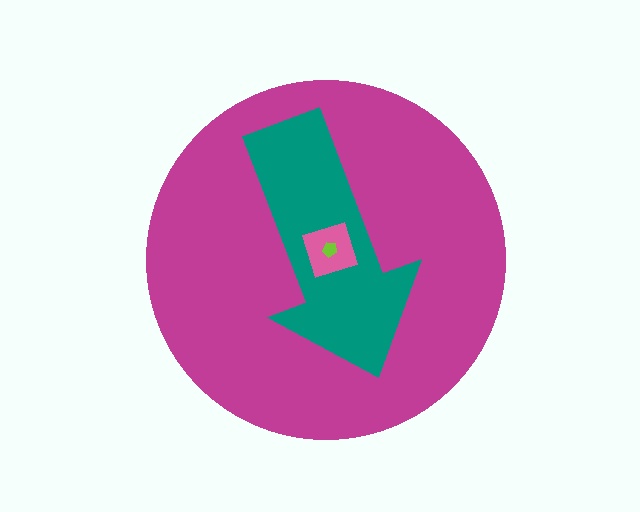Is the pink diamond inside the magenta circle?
Yes.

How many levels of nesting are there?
4.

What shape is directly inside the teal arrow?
The pink diamond.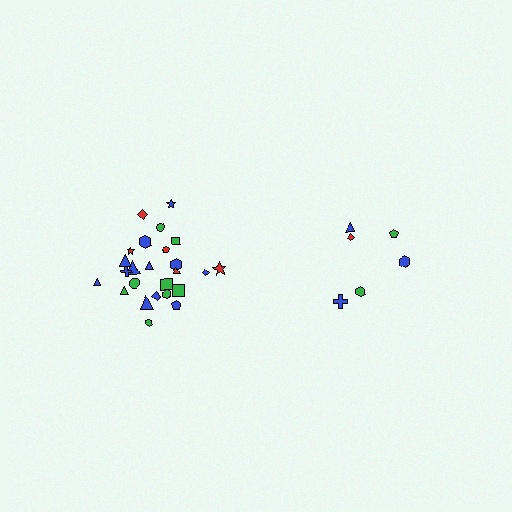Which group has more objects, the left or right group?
The left group.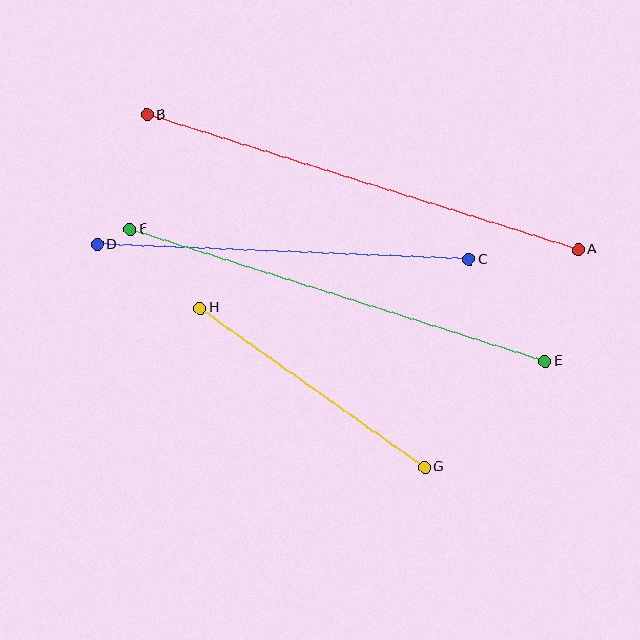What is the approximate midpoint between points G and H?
The midpoint is at approximately (312, 388) pixels.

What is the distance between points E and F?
The distance is approximately 436 pixels.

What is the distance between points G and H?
The distance is approximately 275 pixels.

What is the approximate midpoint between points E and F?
The midpoint is at approximately (338, 295) pixels.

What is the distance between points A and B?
The distance is approximately 452 pixels.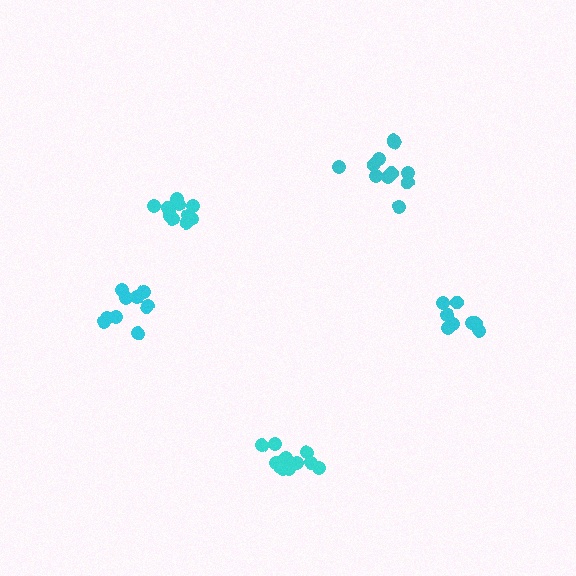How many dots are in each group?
Group 1: 11 dots, Group 2: 13 dots, Group 3: 10 dots, Group 4: 11 dots, Group 5: 8 dots (53 total).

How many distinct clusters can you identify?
There are 5 distinct clusters.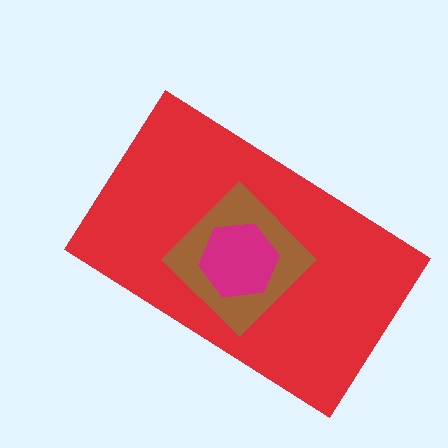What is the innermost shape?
The magenta hexagon.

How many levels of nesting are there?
3.